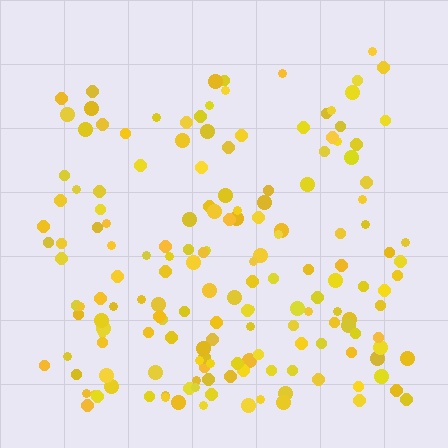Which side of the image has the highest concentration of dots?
The bottom.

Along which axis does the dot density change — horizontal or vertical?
Vertical.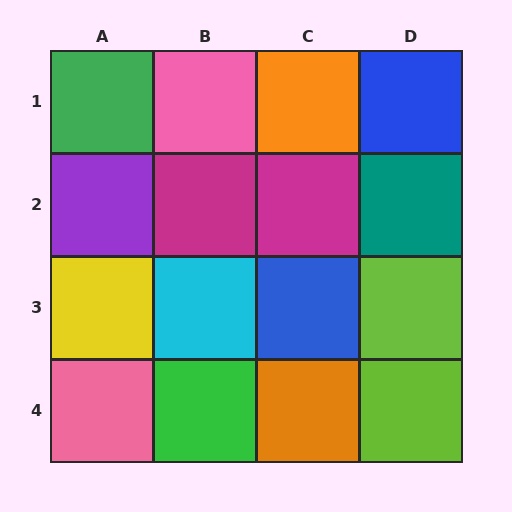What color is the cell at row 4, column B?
Green.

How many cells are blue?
2 cells are blue.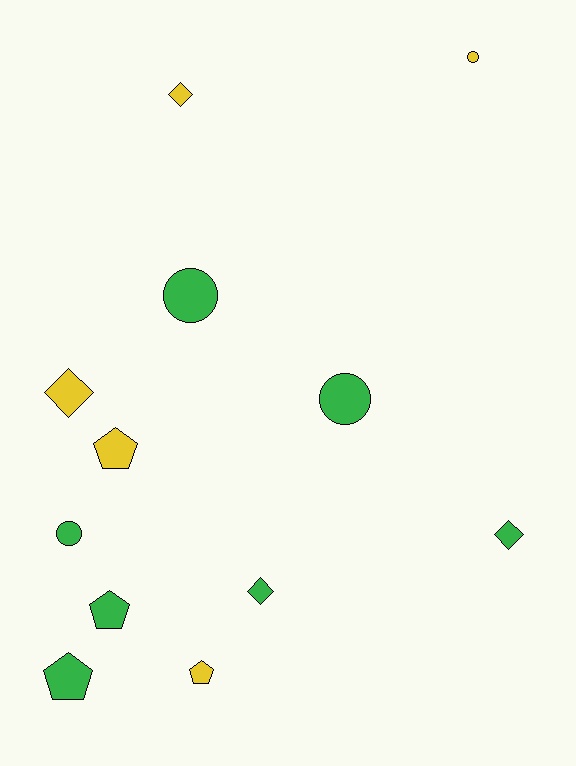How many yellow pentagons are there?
There are 2 yellow pentagons.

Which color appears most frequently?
Green, with 7 objects.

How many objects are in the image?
There are 12 objects.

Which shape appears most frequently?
Diamond, with 4 objects.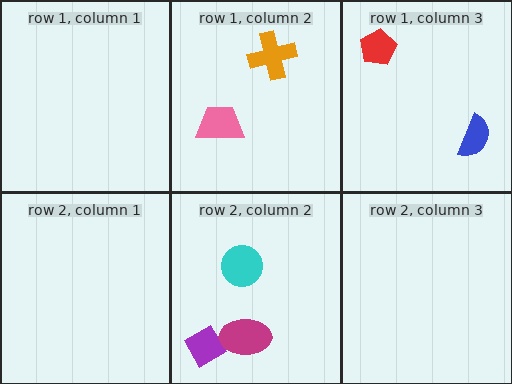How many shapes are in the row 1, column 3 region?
2.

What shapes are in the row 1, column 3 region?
The red pentagon, the blue semicircle.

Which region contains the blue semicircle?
The row 1, column 3 region.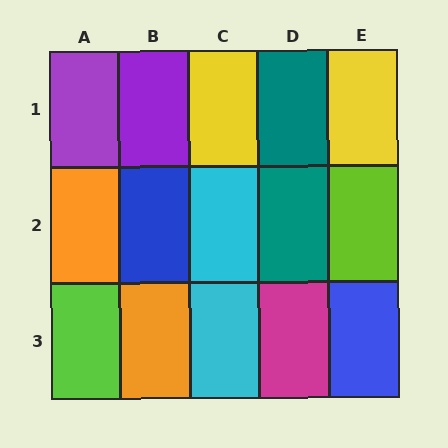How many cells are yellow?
2 cells are yellow.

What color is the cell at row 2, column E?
Lime.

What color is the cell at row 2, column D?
Teal.